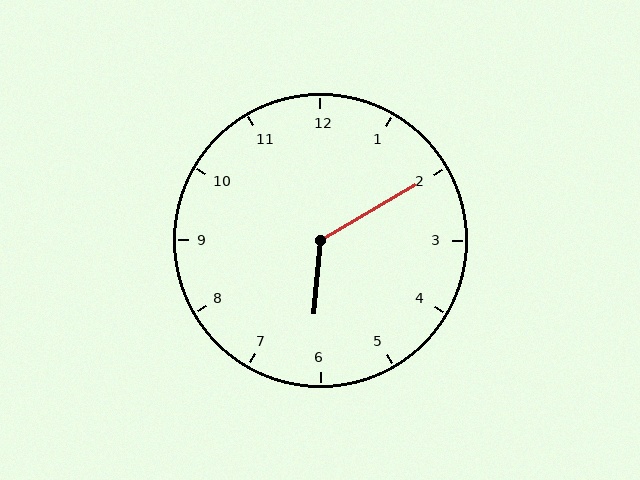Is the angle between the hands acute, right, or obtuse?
It is obtuse.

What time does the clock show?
6:10.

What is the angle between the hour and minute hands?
Approximately 125 degrees.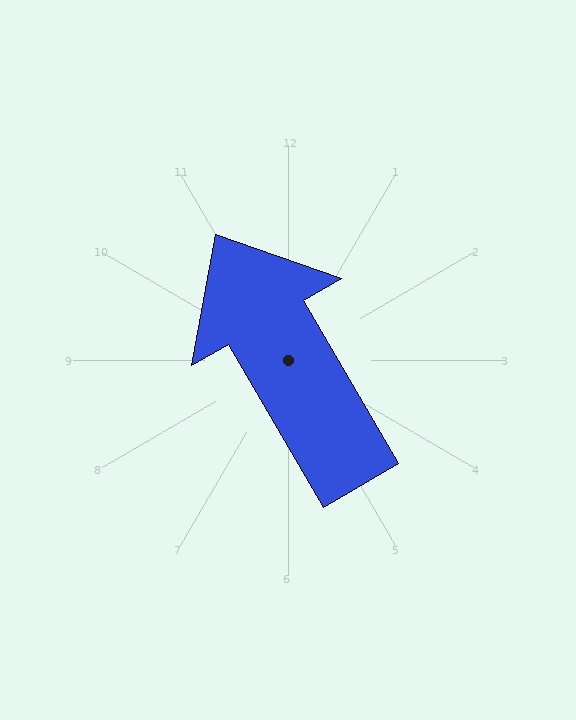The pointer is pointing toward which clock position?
Roughly 11 o'clock.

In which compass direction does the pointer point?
Northwest.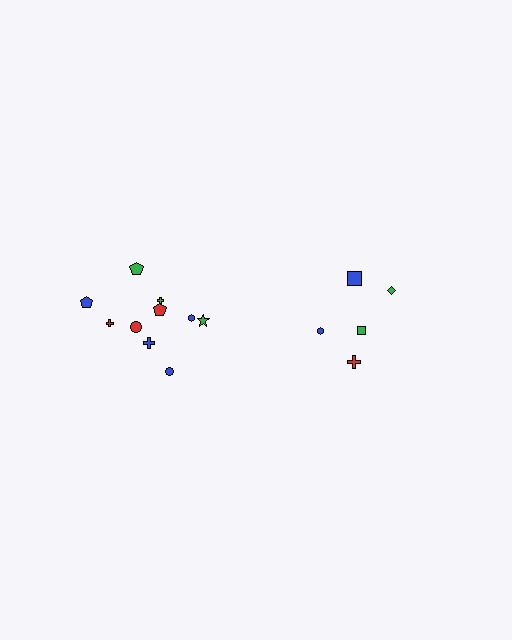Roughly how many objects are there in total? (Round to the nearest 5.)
Roughly 15 objects in total.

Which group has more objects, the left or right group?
The left group.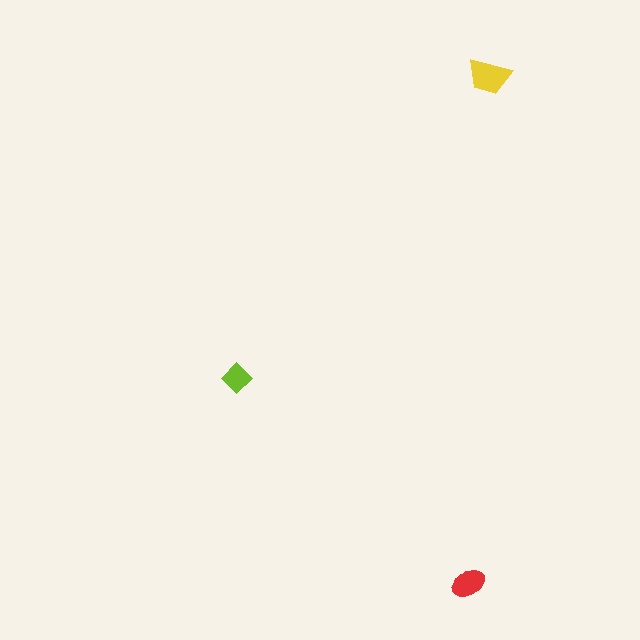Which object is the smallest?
The lime diamond.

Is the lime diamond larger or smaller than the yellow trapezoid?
Smaller.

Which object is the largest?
The yellow trapezoid.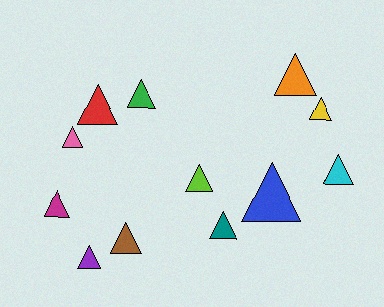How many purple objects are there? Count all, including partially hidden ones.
There is 1 purple object.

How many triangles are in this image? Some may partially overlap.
There are 12 triangles.